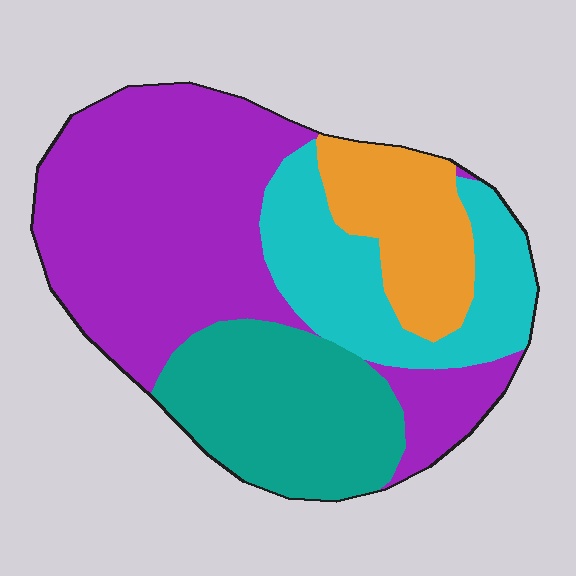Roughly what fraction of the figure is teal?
Teal takes up about one fifth (1/5) of the figure.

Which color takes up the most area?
Purple, at roughly 45%.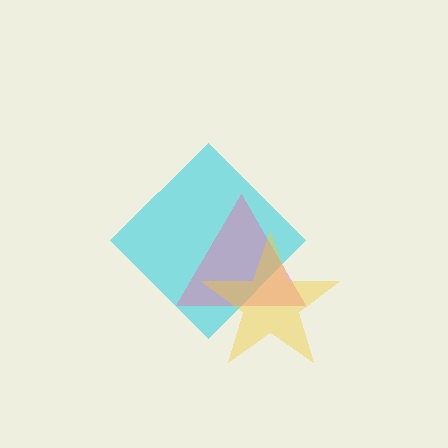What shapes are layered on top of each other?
The layered shapes are: a cyan diamond, a pink triangle, a yellow star.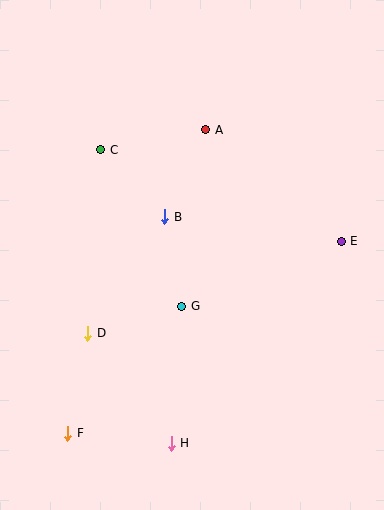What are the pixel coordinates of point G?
Point G is at (182, 306).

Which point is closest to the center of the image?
Point B at (165, 217) is closest to the center.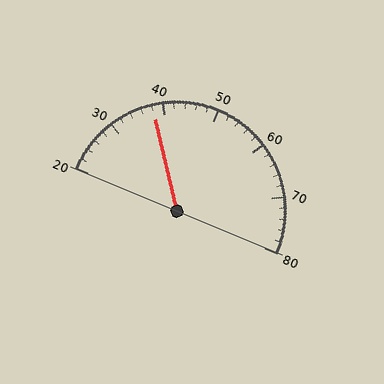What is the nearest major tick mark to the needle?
The nearest major tick mark is 40.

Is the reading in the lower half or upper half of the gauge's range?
The reading is in the lower half of the range (20 to 80).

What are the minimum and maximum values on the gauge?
The gauge ranges from 20 to 80.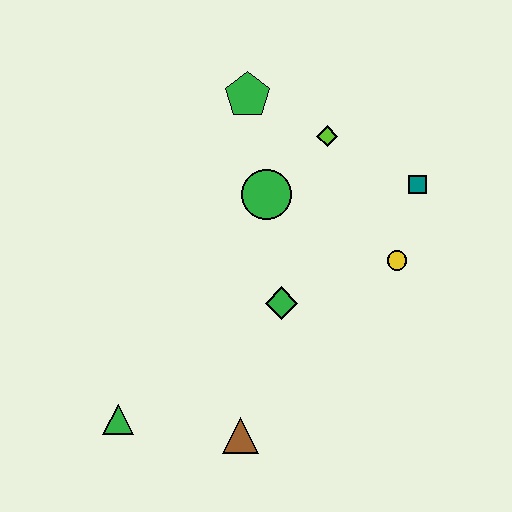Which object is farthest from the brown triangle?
The green pentagon is farthest from the brown triangle.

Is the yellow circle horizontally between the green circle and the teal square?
Yes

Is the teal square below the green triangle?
No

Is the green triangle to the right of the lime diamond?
No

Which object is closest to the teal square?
The yellow circle is closest to the teal square.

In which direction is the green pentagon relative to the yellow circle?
The green pentagon is above the yellow circle.